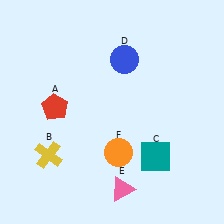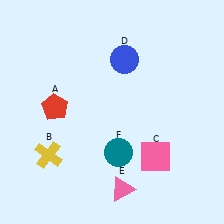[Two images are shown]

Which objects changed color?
C changed from teal to pink. F changed from orange to teal.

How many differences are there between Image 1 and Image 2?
There are 2 differences between the two images.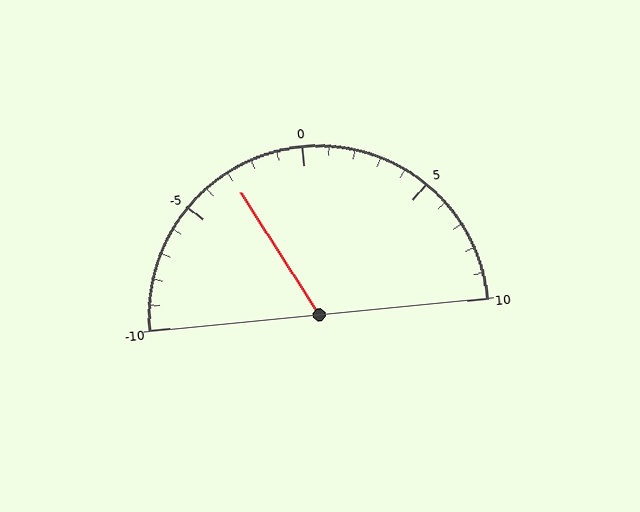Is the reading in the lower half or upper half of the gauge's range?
The reading is in the lower half of the range (-10 to 10).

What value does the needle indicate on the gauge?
The needle indicates approximately -3.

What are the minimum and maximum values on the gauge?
The gauge ranges from -10 to 10.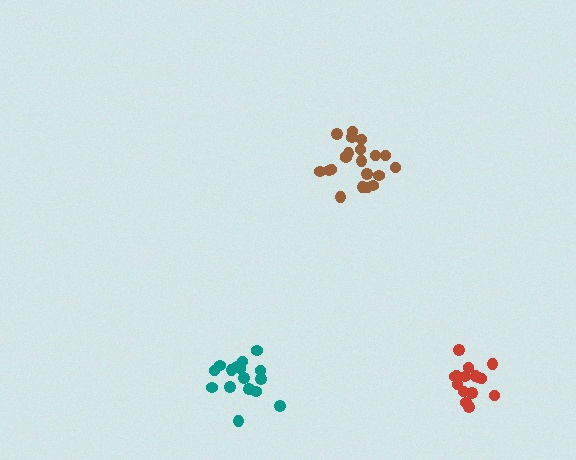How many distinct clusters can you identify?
There are 3 distinct clusters.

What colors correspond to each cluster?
The clusters are colored: brown, teal, red.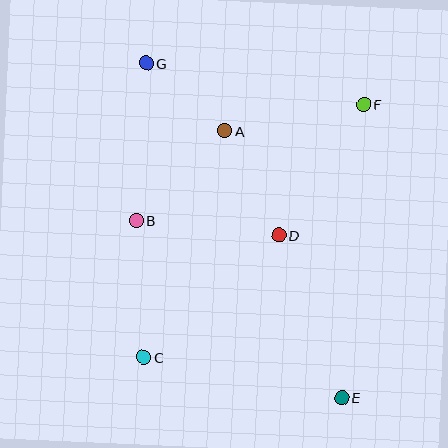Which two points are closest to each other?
Points A and G are closest to each other.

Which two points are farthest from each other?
Points E and G are farthest from each other.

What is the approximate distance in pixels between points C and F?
The distance between C and F is approximately 335 pixels.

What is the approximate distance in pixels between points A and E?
The distance between A and E is approximately 291 pixels.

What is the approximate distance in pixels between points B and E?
The distance between B and E is approximately 271 pixels.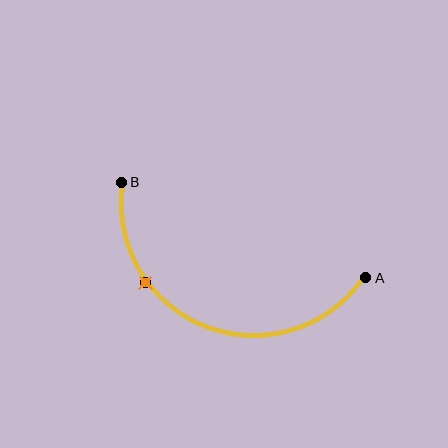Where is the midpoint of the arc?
The arc midpoint is the point on the curve farthest from the straight line joining A and B. It sits below that line.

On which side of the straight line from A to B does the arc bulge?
The arc bulges below the straight line connecting A and B.